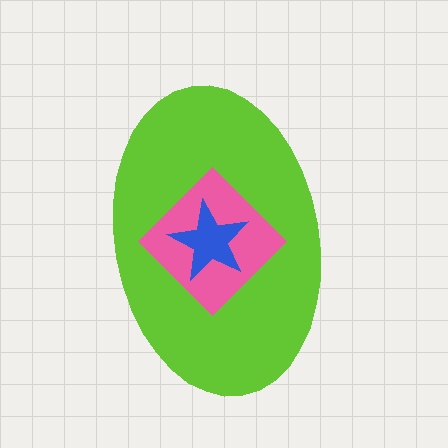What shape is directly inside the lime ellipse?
The pink diamond.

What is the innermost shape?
The blue star.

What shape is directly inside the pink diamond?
The blue star.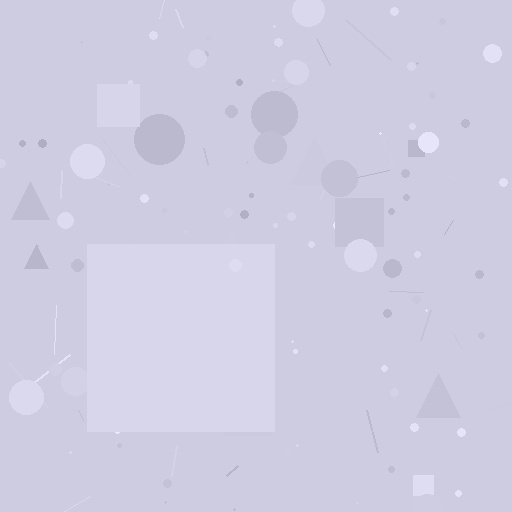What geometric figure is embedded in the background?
A square is embedded in the background.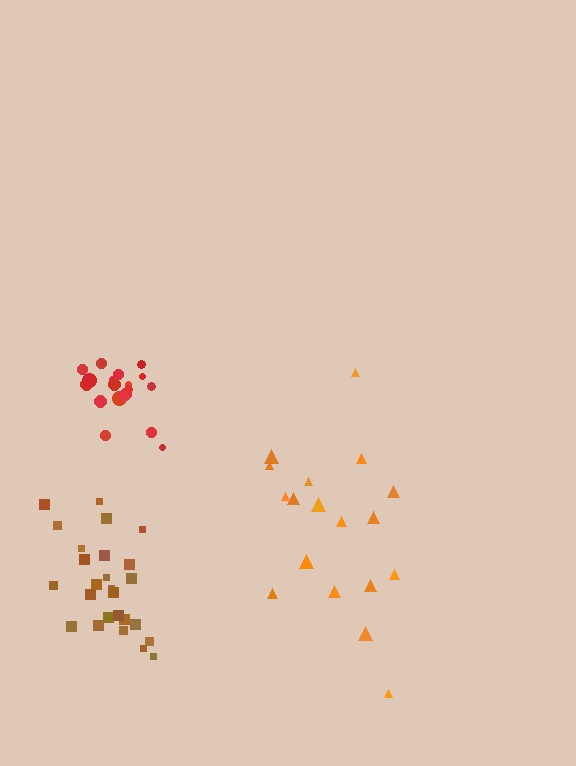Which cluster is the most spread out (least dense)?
Orange.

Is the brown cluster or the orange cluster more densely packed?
Brown.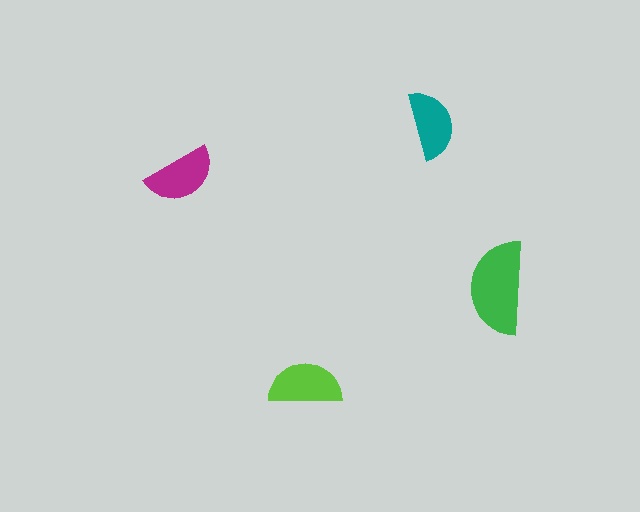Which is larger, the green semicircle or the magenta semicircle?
The green one.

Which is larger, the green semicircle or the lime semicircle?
The green one.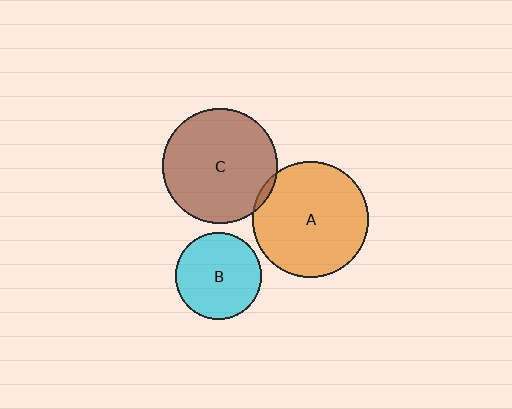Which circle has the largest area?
Circle A (orange).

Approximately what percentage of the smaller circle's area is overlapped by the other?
Approximately 5%.